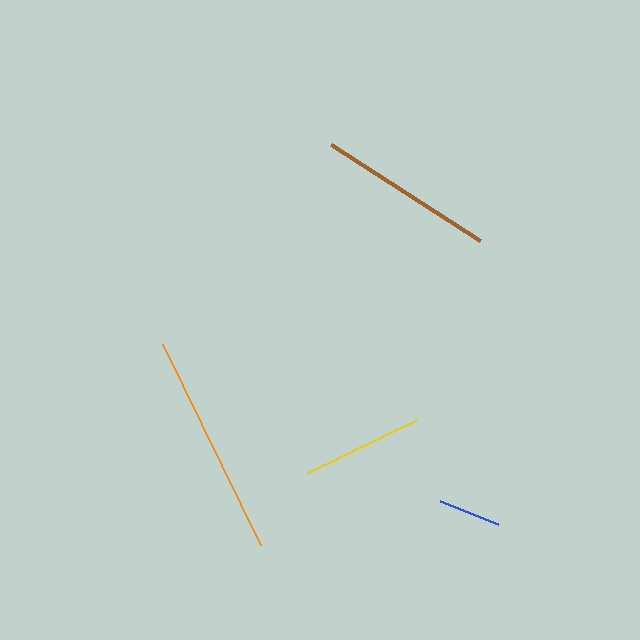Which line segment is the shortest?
The blue line is the shortest at approximately 62 pixels.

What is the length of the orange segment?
The orange segment is approximately 224 pixels long.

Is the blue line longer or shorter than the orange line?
The orange line is longer than the blue line.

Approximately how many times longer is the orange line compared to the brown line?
The orange line is approximately 1.3 times the length of the brown line.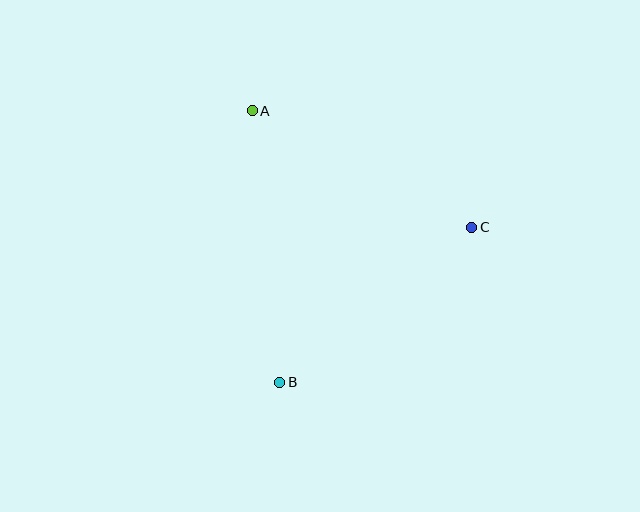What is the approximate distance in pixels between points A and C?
The distance between A and C is approximately 248 pixels.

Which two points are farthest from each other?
Points A and B are farthest from each other.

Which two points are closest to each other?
Points B and C are closest to each other.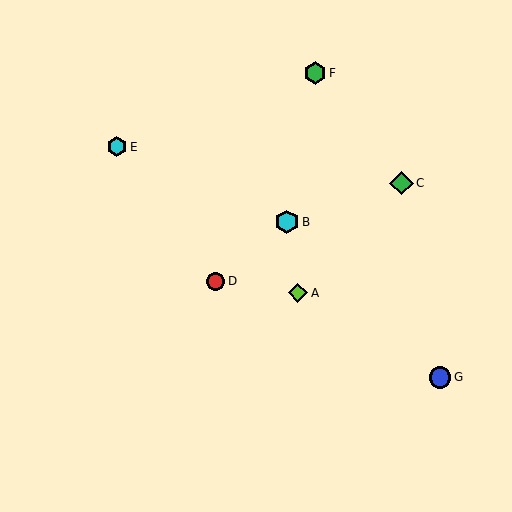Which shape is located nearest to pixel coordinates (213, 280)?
The red circle (labeled D) at (216, 281) is nearest to that location.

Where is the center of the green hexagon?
The center of the green hexagon is at (315, 73).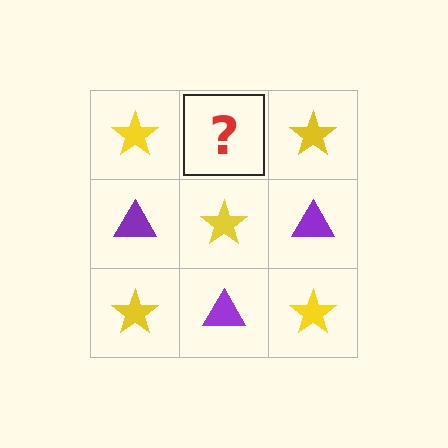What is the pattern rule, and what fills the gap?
The rule is that it alternates yellow star and purple triangle in a checkerboard pattern. The gap should be filled with a purple triangle.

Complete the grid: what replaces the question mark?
The question mark should be replaced with a purple triangle.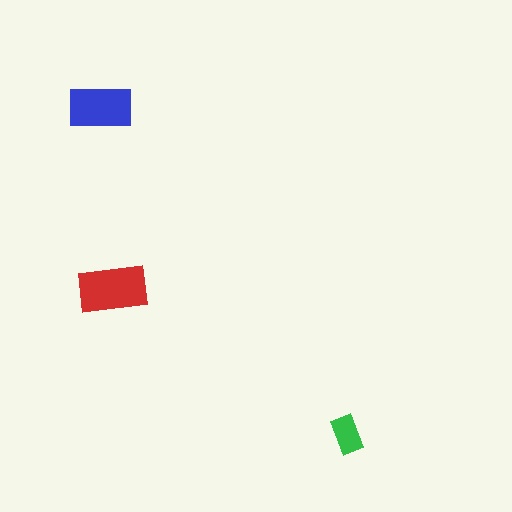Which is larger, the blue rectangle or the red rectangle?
The red one.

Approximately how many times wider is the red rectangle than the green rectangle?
About 2 times wider.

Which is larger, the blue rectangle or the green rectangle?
The blue one.